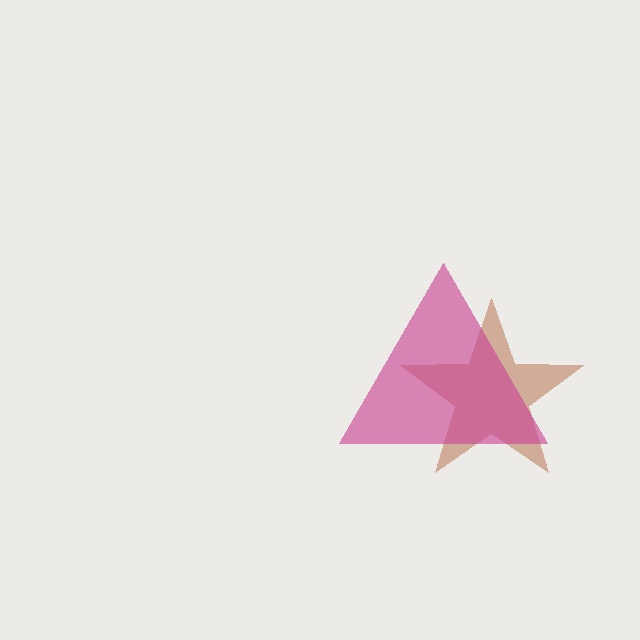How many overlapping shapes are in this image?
There are 2 overlapping shapes in the image.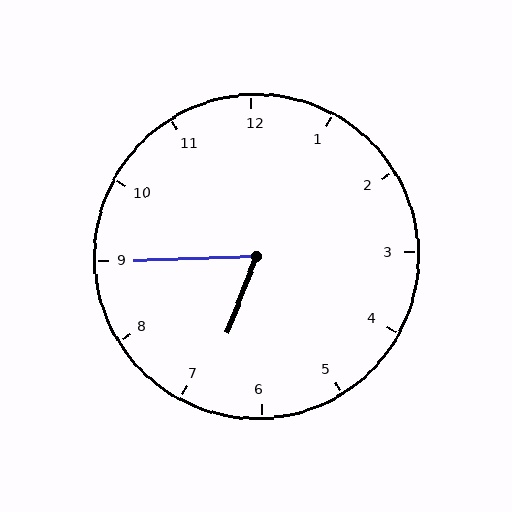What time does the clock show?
6:45.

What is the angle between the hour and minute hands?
Approximately 68 degrees.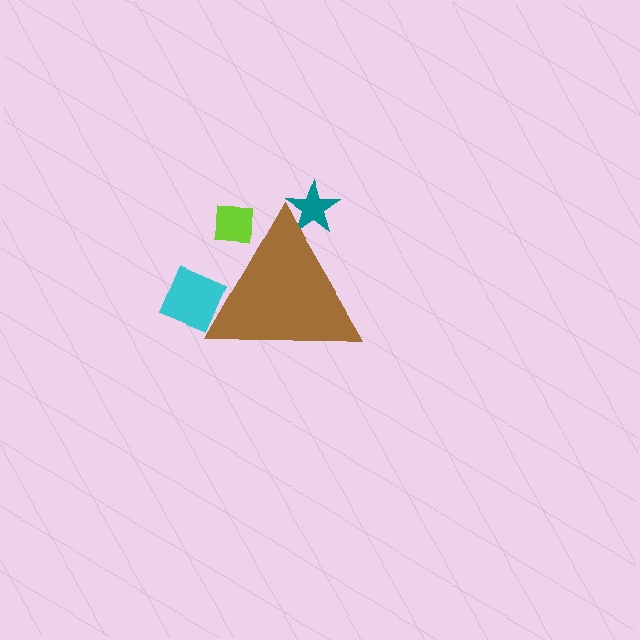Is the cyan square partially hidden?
Yes, the cyan square is partially hidden behind the brown triangle.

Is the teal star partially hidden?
Yes, the teal star is partially hidden behind the brown triangle.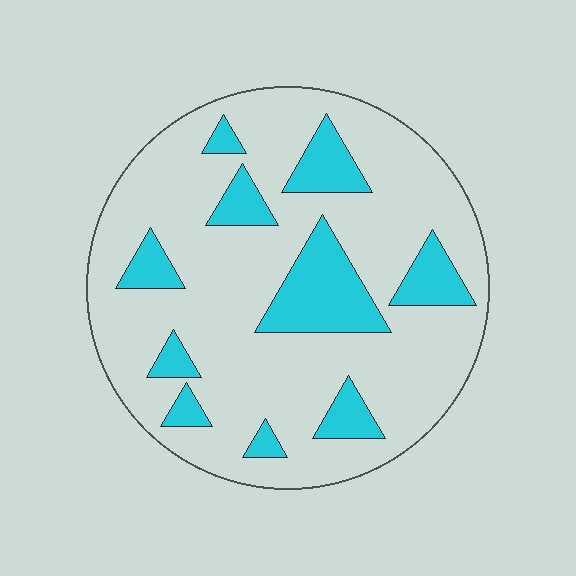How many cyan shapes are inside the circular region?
10.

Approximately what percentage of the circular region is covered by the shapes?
Approximately 20%.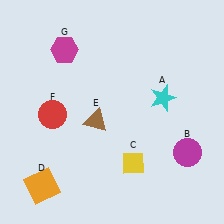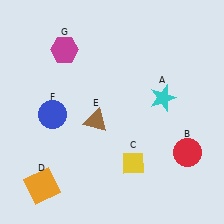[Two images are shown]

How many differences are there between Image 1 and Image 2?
There are 2 differences between the two images.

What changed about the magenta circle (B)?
In Image 1, B is magenta. In Image 2, it changed to red.